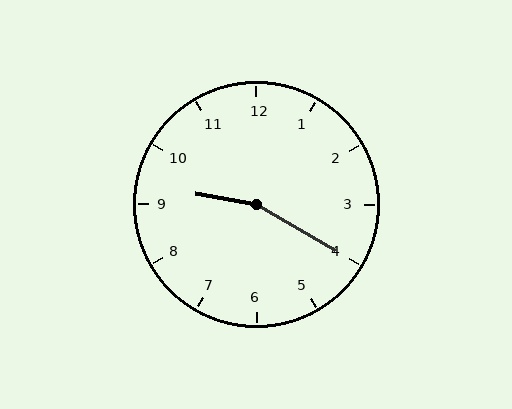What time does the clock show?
9:20.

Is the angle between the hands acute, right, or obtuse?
It is obtuse.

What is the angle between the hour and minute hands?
Approximately 160 degrees.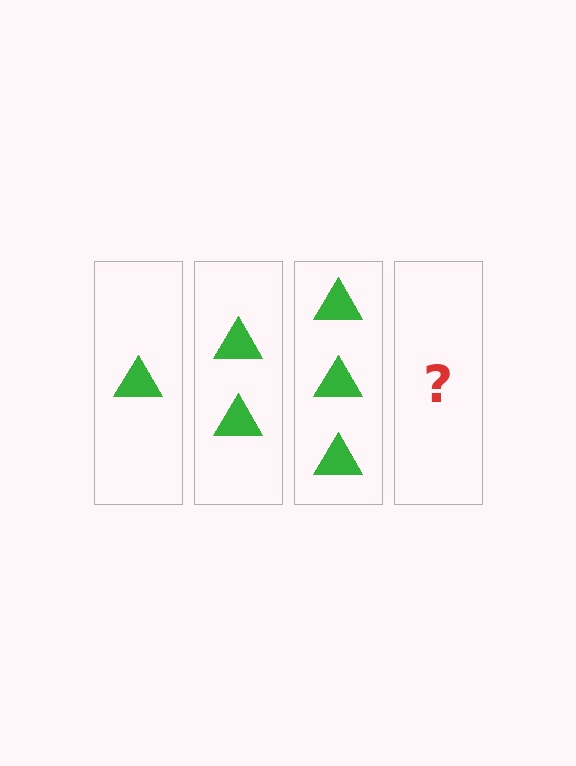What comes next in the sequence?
The next element should be 4 triangles.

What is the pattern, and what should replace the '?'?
The pattern is that each step adds one more triangle. The '?' should be 4 triangles.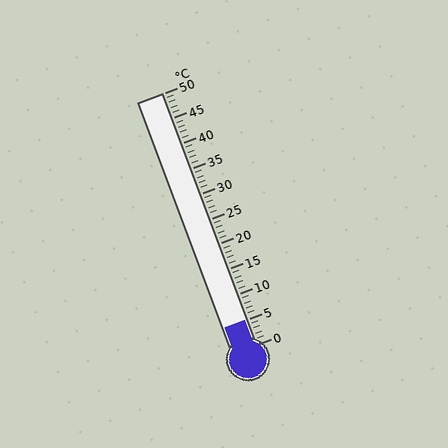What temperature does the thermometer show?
The thermometer shows approximately 5°C.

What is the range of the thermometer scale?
The thermometer scale ranges from 0°C to 50°C.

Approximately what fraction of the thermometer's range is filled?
The thermometer is filled to approximately 10% of its range.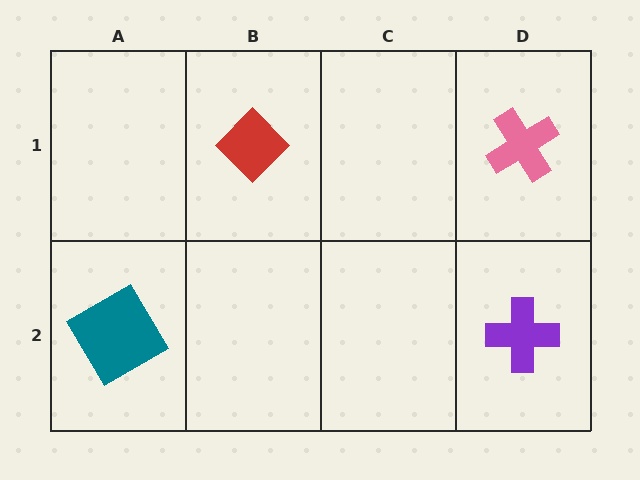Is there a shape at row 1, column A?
No, that cell is empty.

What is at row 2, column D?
A purple cross.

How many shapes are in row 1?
2 shapes.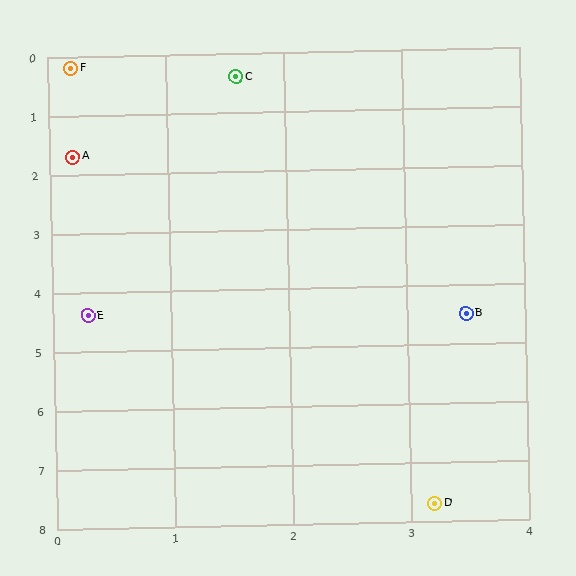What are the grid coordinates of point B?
Point B is at approximately (3.5, 4.5).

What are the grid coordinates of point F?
Point F is at approximately (0.2, 0.2).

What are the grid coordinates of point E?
Point E is at approximately (0.3, 4.4).